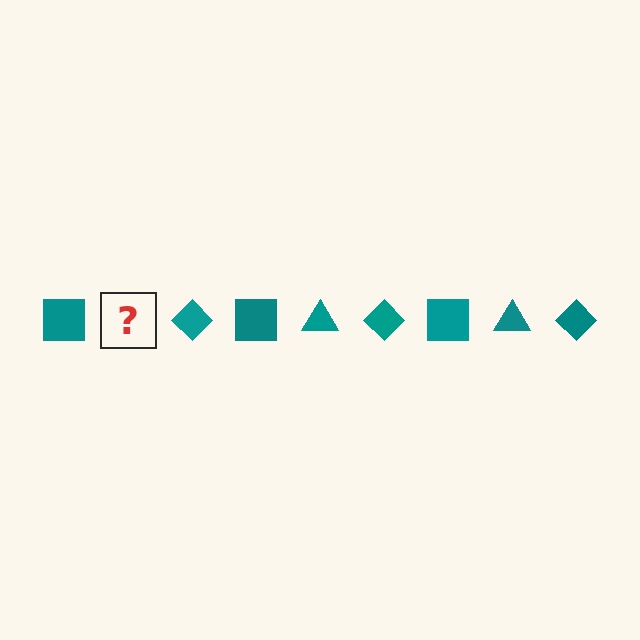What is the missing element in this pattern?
The missing element is a teal triangle.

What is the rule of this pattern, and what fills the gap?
The rule is that the pattern cycles through square, triangle, diamond shapes in teal. The gap should be filled with a teal triangle.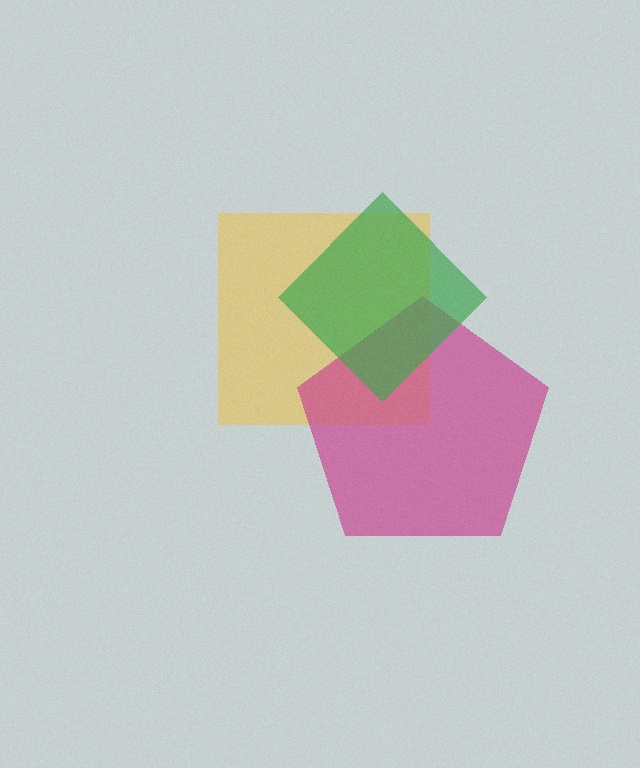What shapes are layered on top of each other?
The layered shapes are: a yellow square, a magenta pentagon, a green diamond.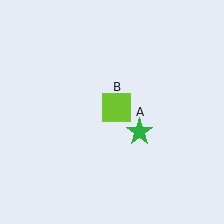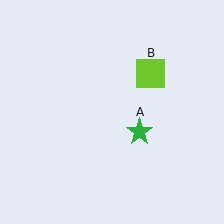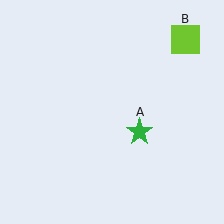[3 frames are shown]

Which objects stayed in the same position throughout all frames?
Green star (object A) remained stationary.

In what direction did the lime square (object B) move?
The lime square (object B) moved up and to the right.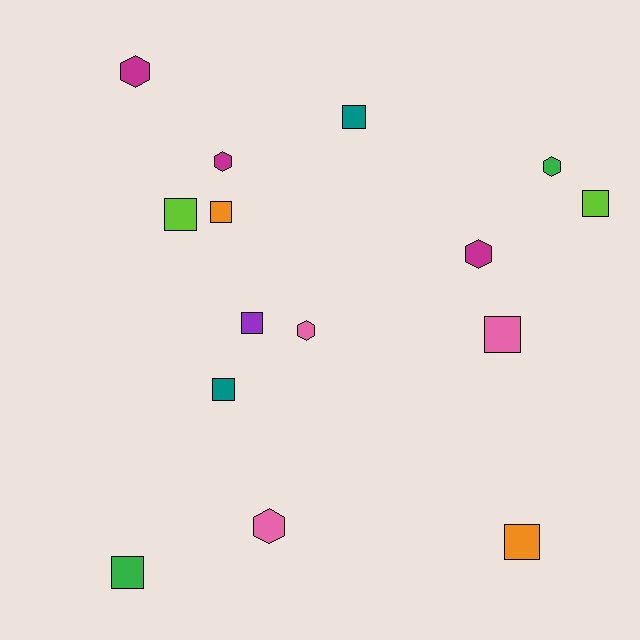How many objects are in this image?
There are 15 objects.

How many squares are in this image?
There are 9 squares.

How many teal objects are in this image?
There are 2 teal objects.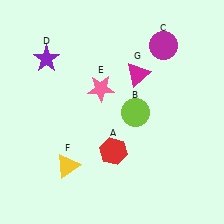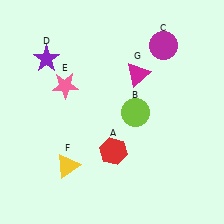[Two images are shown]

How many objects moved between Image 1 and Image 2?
1 object moved between the two images.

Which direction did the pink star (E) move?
The pink star (E) moved left.